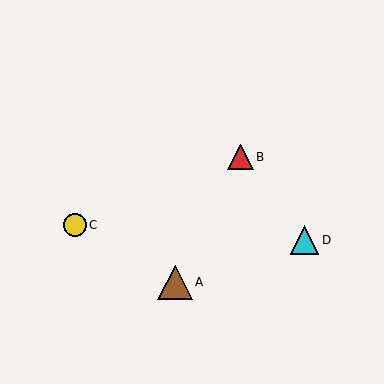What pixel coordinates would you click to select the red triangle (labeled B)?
Click at (241, 157) to select the red triangle B.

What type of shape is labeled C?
Shape C is a yellow circle.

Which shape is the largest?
The brown triangle (labeled A) is the largest.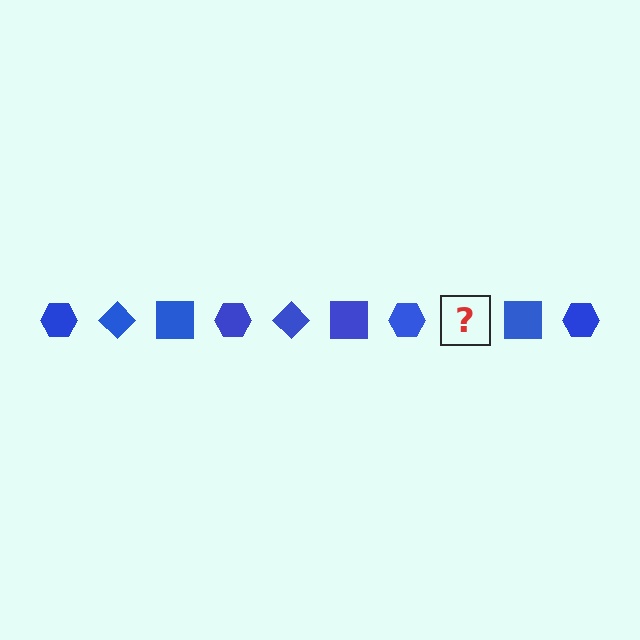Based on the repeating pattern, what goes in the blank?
The blank should be a blue diamond.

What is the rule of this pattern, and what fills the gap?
The rule is that the pattern cycles through hexagon, diamond, square shapes in blue. The gap should be filled with a blue diamond.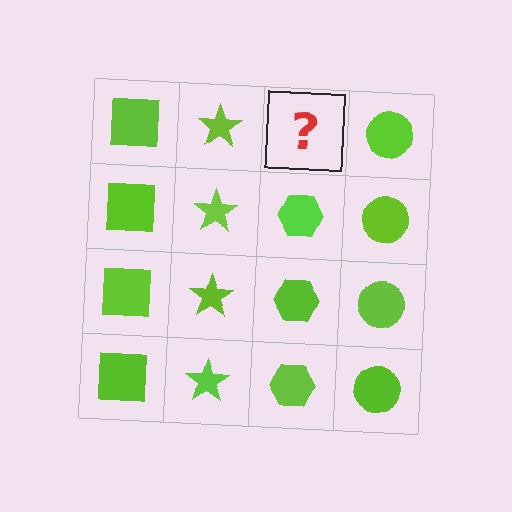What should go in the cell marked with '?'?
The missing cell should contain a lime hexagon.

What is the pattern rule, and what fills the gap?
The rule is that each column has a consistent shape. The gap should be filled with a lime hexagon.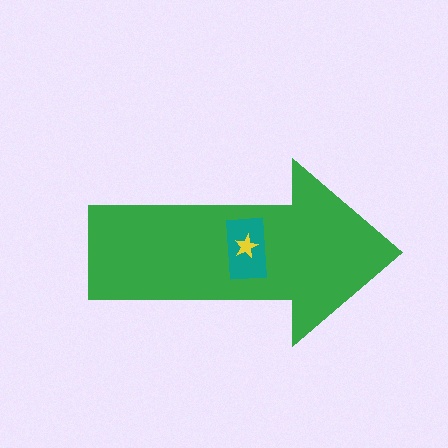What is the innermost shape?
The yellow star.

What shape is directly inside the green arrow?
The teal rectangle.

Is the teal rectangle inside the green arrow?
Yes.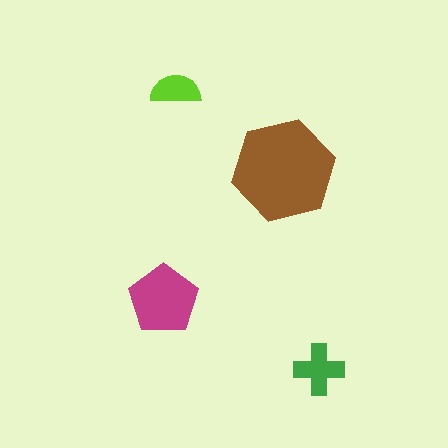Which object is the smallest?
The lime semicircle.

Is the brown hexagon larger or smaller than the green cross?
Larger.